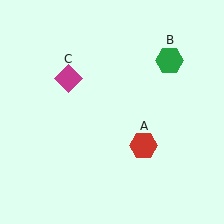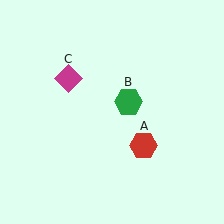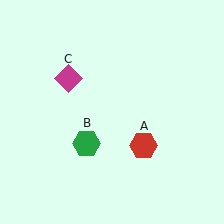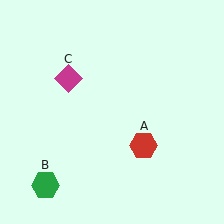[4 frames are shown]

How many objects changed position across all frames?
1 object changed position: green hexagon (object B).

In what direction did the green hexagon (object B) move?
The green hexagon (object B) moved down and to the left.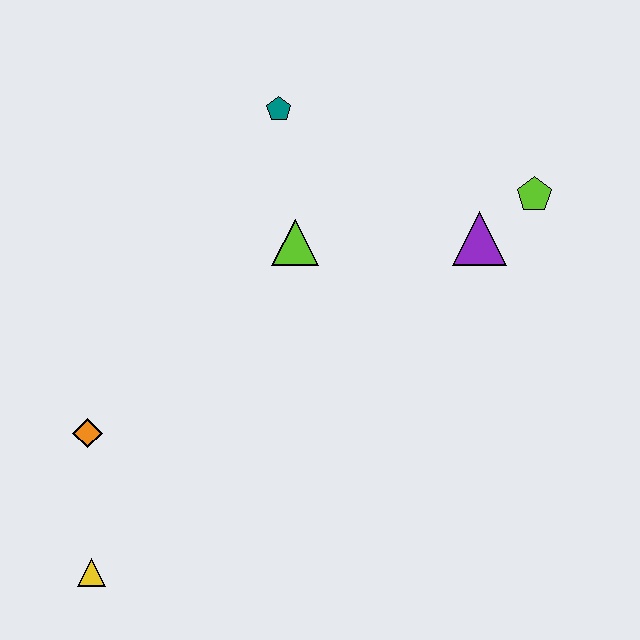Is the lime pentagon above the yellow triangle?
Yes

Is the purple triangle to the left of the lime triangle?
No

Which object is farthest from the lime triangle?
The yellow triangle is farthest from the lime triangle.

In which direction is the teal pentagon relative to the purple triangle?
The teal pentagon is to the left of the purple triangle.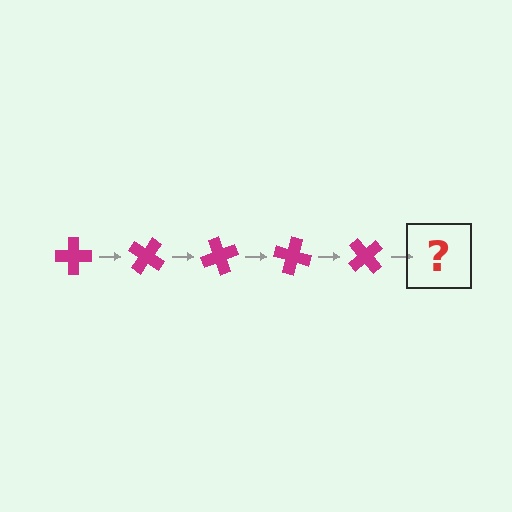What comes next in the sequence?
The next element should be a magenta cross rotated 175 degrees.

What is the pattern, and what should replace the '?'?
The pattern is that the cross rotates 35 degrees each step. The '?' should be a magenta cross rotated 175 degrees.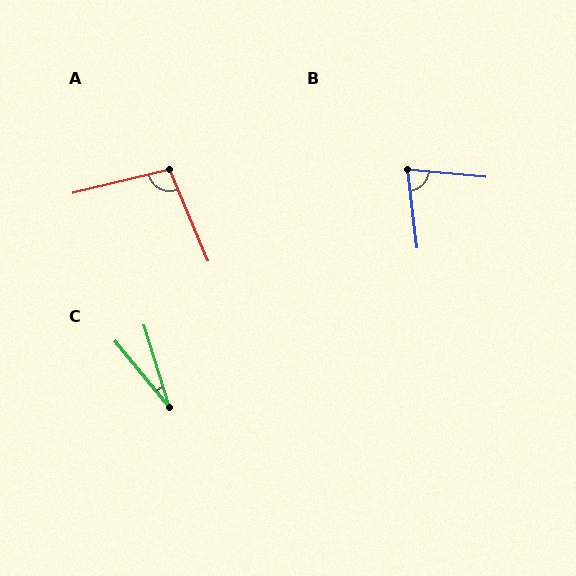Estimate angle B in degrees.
Approximately 78 degrees.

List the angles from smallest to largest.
C (22°), B (78°), A (100°).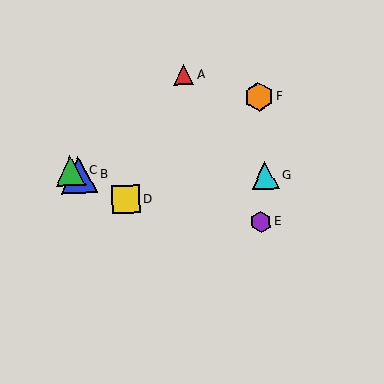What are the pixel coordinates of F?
Object F is at (259, 97).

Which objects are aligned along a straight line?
Objects B, C, D are aligned along a straight line.